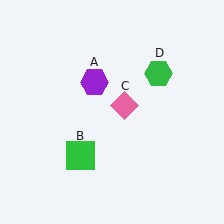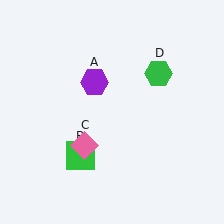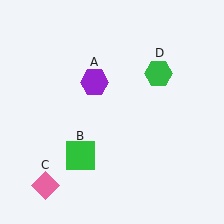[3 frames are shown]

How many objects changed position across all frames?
1 object changed position: pink diamond (object C).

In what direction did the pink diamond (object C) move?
The pink diamond (object C) moved down and to the left.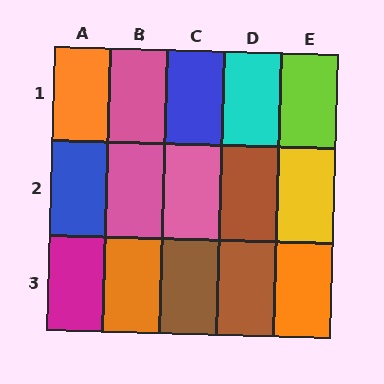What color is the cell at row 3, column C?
Brown.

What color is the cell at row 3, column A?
Magenta.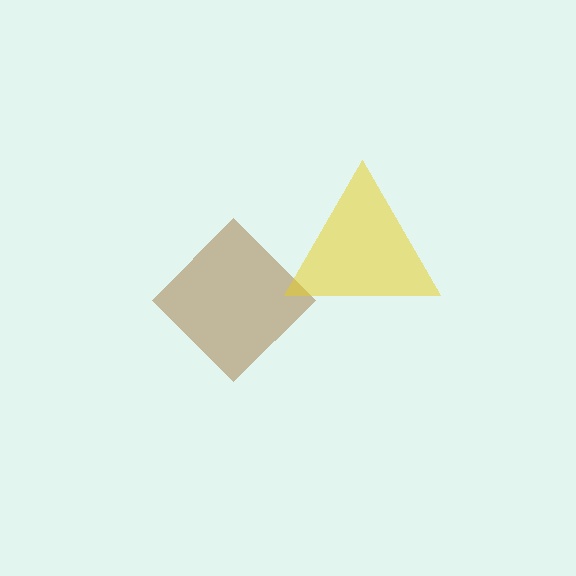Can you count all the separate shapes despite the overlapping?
Yes, there are 2 separate shapes.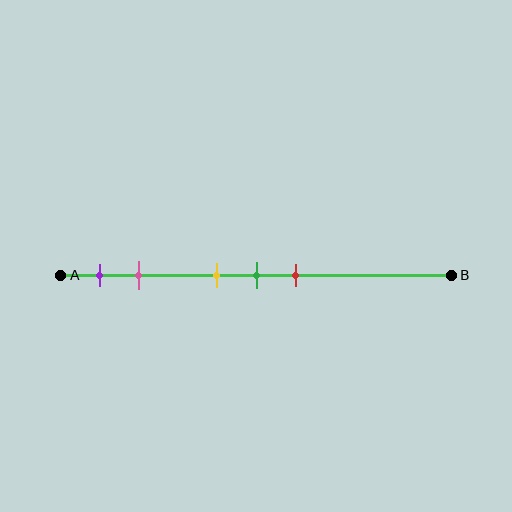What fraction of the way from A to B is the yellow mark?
The yellow mark is approximately 40% (0.4) of the way from A to B.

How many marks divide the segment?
There are 5 marks dividing the segment.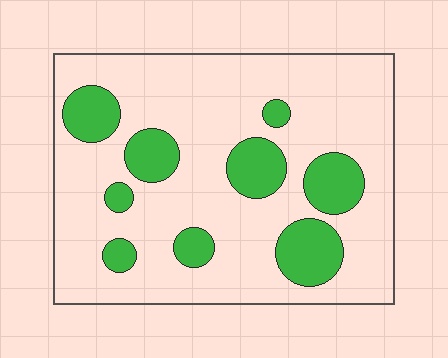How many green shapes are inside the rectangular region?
9.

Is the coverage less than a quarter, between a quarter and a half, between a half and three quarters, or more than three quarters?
Less than a quarter.